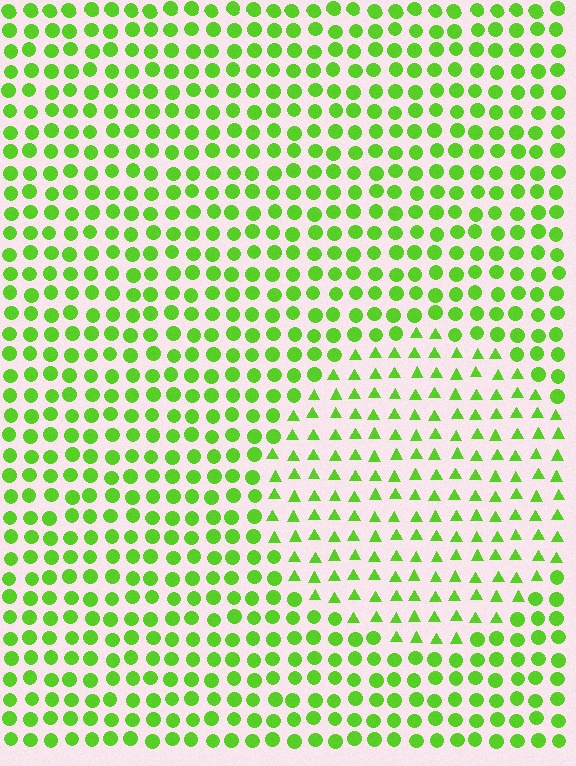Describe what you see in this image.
The image is filled with small lime elements arranged in a uniform grid. A circle-shaped region contains triangles, while the surrounding area contains circles. The boundary is defined purely by the change in element shape.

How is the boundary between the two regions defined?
The boundary is defined by a change in element shape: triangles inside vs. circles outside. All elements share the same color and spacing.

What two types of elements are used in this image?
The image uses triangles inside the circle region and circles outside it.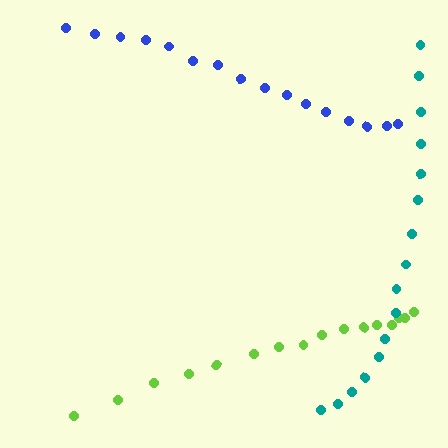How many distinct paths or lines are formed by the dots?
There are 3 distinct paths.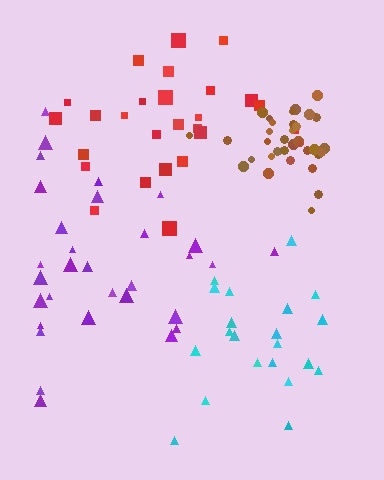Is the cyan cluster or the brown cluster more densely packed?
Brown.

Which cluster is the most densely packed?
Brown.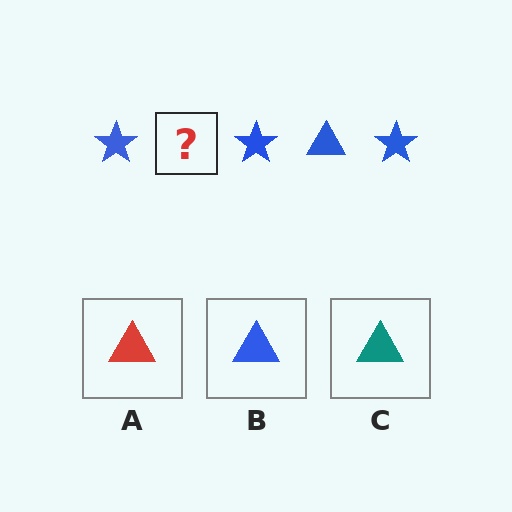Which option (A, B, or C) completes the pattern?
B.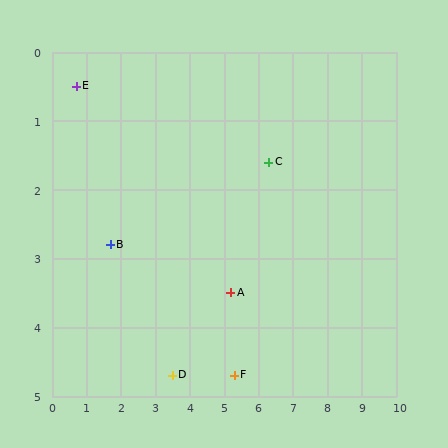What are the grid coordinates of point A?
Point A is at approximately (5.2, 3.5).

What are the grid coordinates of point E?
Point E is at approximately (0.7, 0.5).